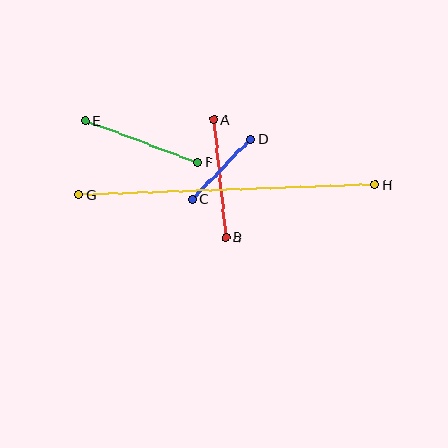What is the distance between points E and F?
The distance is approximately 120 pixels.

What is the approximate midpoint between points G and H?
The midpoint is at approximately (227, 190) pixels.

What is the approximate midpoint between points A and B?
The midpoint is at approximately (220, 178) pixels.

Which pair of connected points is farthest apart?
Points G and H are farthest apart.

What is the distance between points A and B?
The distance is approximately 119 pixels.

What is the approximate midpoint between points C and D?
The midpoint is at approximately (221, 169) pixels.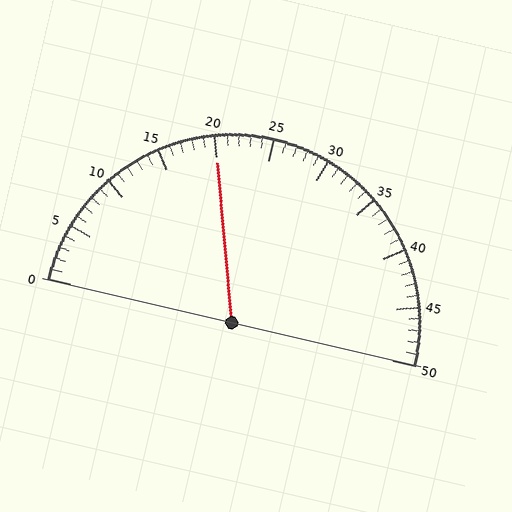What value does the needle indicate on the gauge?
The needle indicates approximately 20.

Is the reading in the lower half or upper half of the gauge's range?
The reading is in the lower half of the range (0 to 50).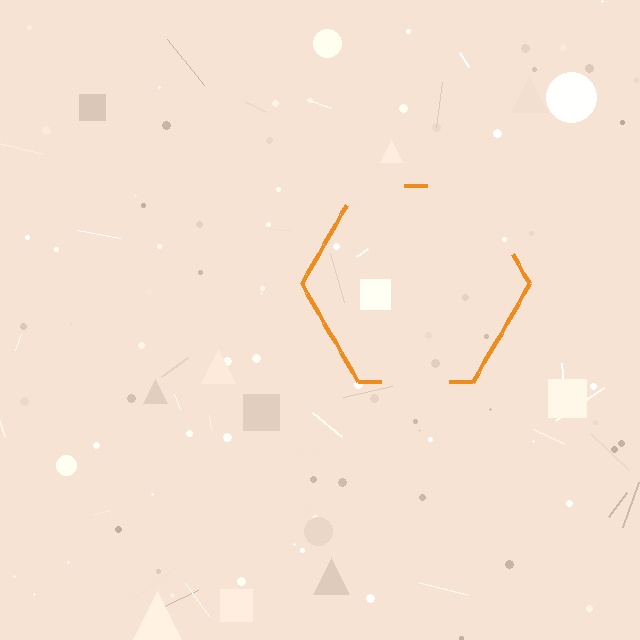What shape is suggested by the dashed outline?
The dashed outline suggests a hexagon.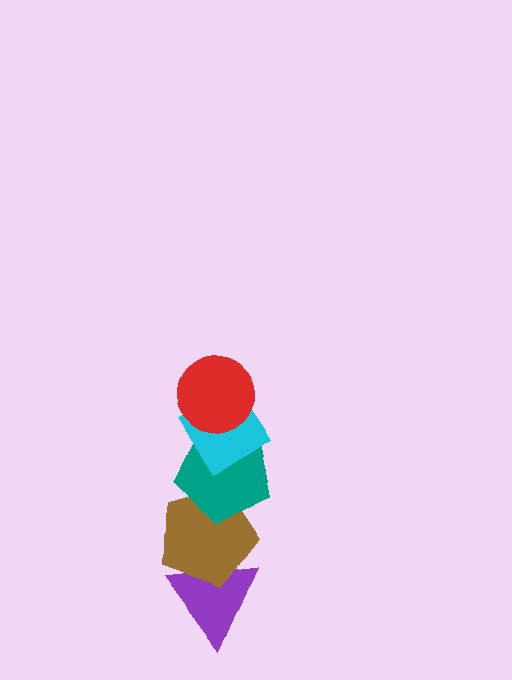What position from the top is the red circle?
The red circle is 1st from the top.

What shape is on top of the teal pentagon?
The cyan diamond is on top of the teal pentagon.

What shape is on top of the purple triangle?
The brown pentagon is on top of the purple triangle.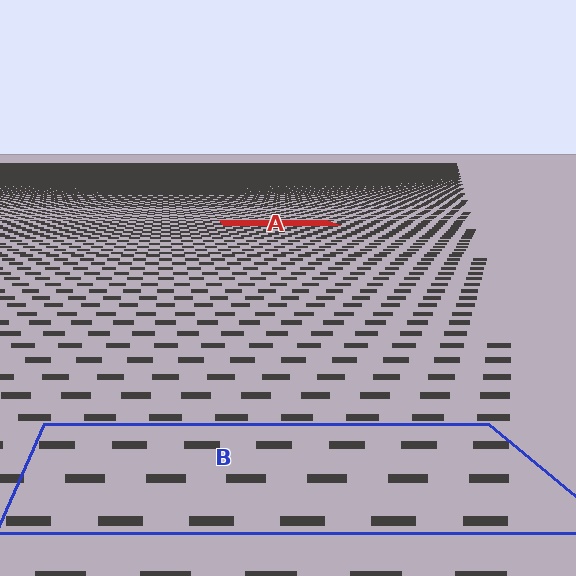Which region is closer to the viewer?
Region B is closer. The texture elements there are larger and more spread out.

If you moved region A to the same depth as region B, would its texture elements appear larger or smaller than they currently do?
They would appear larger. At a closer depth, the same texture elements are projected at a bigger on-screen size.